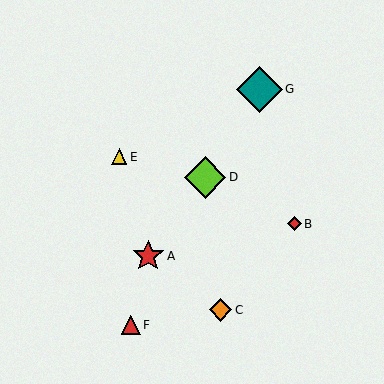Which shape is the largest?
The teal diamond (labeled G) is the largest.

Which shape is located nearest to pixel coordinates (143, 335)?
The red triangle (labeled F) at (131, 325) is nearest to that location.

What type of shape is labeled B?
Shape B is a red diamond.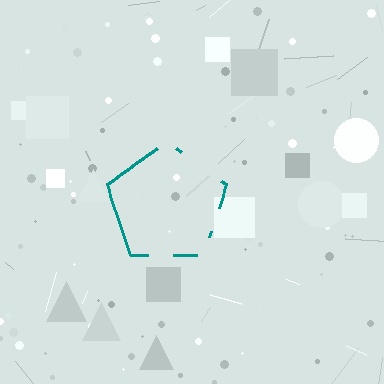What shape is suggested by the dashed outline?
The dashed outline suggests a pentagon.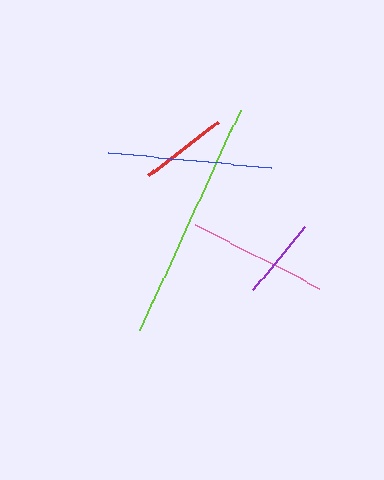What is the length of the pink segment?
The pink segment is approximately 139 pixels long.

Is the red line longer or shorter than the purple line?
The red line is longer than the purple line.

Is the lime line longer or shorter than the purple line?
The lime line is longer than the purple line.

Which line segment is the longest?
The lime line is the longest at approximately 243 pixels.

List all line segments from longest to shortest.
From longest to shortest: lime, blue, pink, red, purple.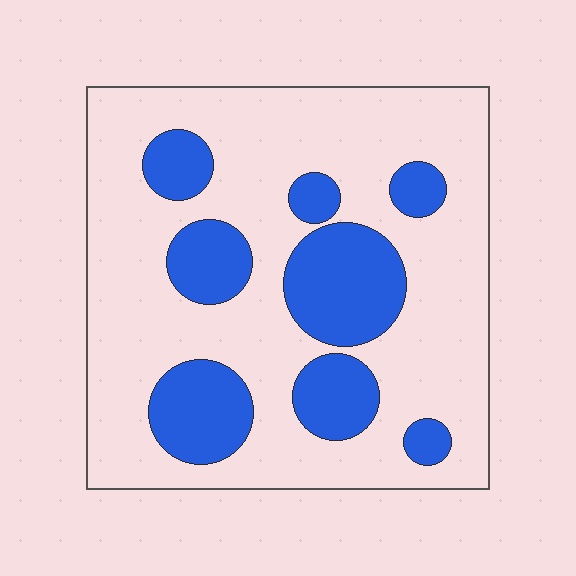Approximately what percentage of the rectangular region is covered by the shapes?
Approximately 25%.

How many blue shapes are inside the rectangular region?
8.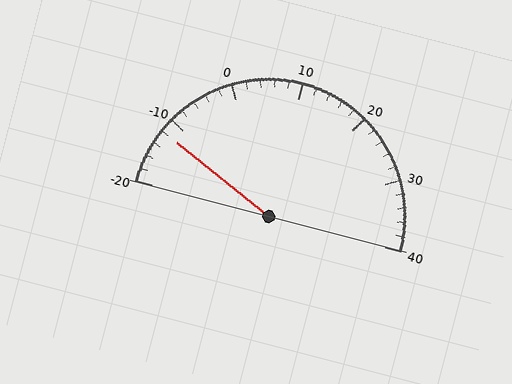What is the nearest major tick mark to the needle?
The nearest major tick mark is -10.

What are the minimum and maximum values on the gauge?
The gauge ranges from -20 to 40.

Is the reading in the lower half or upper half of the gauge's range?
The reading is in the lower half of the range (-20 to 40).